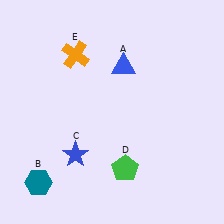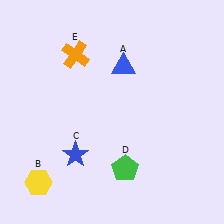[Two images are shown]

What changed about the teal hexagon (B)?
In Image 1, B is teal. In Image 2, it changed to yellow.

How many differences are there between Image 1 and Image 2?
There is 1 difference between the two images.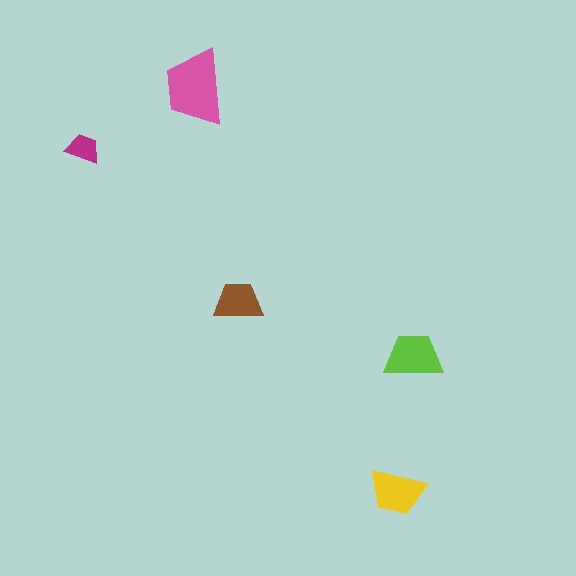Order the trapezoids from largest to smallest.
the pink one, the lime one, the yellow one, the brown one, the magenta one.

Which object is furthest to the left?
The magenta trapezoid is leftmost.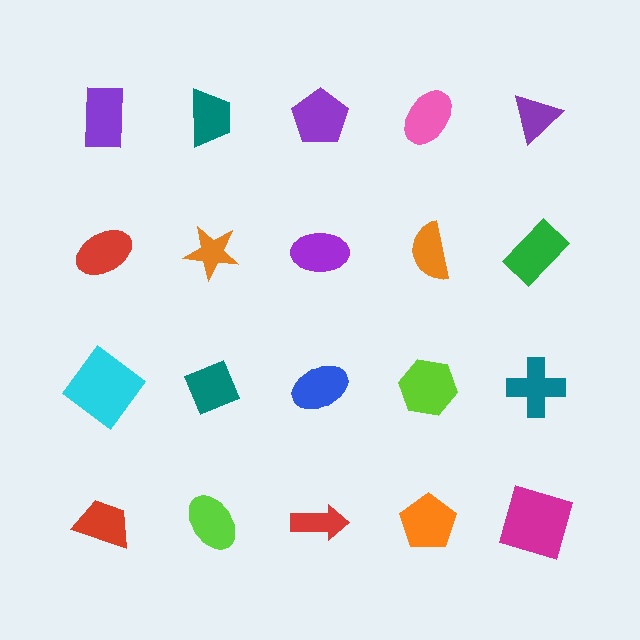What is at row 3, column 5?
A teal cross.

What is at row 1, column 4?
A pink ellipse.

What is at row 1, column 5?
A purple triangle.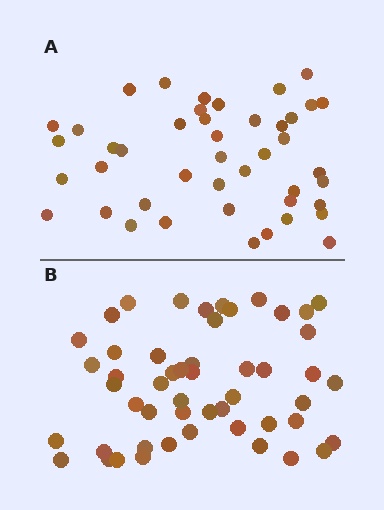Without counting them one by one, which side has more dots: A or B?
Region B (the bottom region) has more dots.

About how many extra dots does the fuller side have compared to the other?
Region B has roughly 8 or so more dots than region A.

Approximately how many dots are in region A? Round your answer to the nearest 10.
About 40 dots. (The exact count is 44, which rounds to 40.)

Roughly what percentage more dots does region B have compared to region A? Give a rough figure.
About 15% more.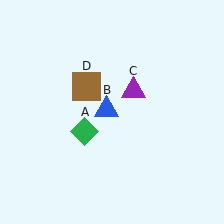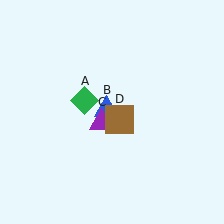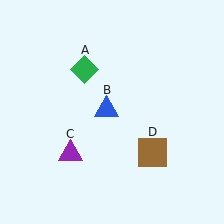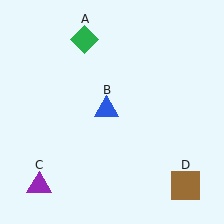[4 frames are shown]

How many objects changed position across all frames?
3 objects changed position: green diamond (object A), purple triangle (object C), brown square (object D).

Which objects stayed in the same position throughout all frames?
Blue triangle (object B) remained stationary.